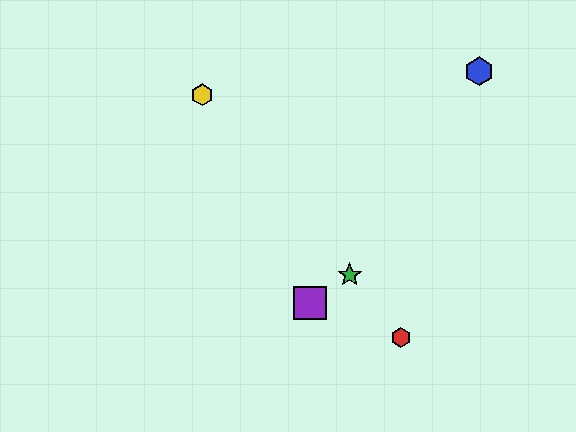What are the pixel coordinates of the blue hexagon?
The blue hexagon is at (479, 71).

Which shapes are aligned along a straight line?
The red hexagon, the green star, the yellow hexagon are aligned along a straight line.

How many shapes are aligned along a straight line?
3 shapes (the red hexagon, the green star, the yellow hexagon) are aligned along a straight line.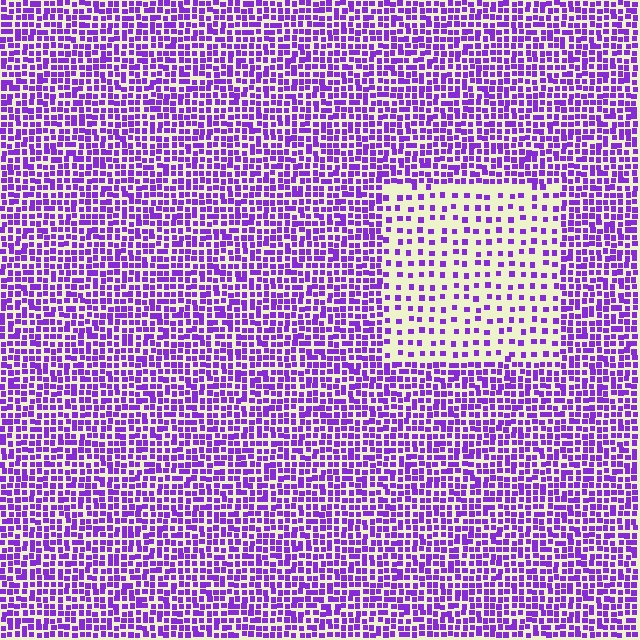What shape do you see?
I see a rectangle.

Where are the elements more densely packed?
The elements are more densely packed outside the rectangle boundary.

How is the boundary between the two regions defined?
The boundary is defined by a change in element density (approximately 2.5x ratio). All elements are the same color, size, and shape.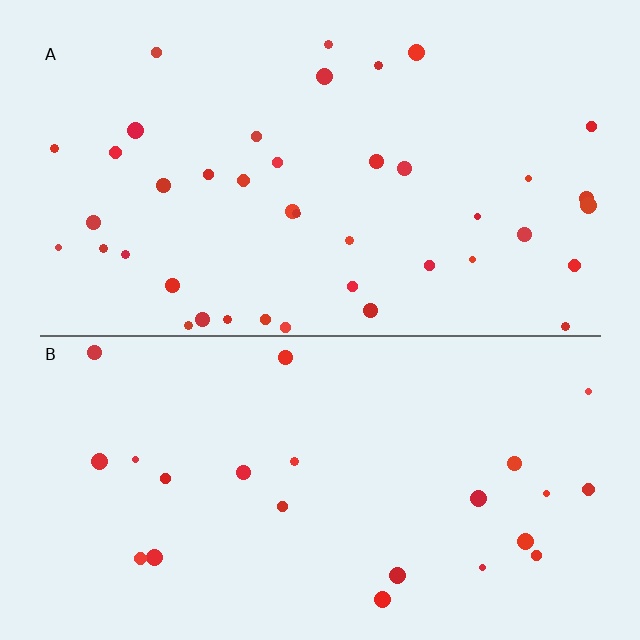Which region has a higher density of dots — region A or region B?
A (the top).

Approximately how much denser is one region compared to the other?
Approximately 1.8× — region A over region B.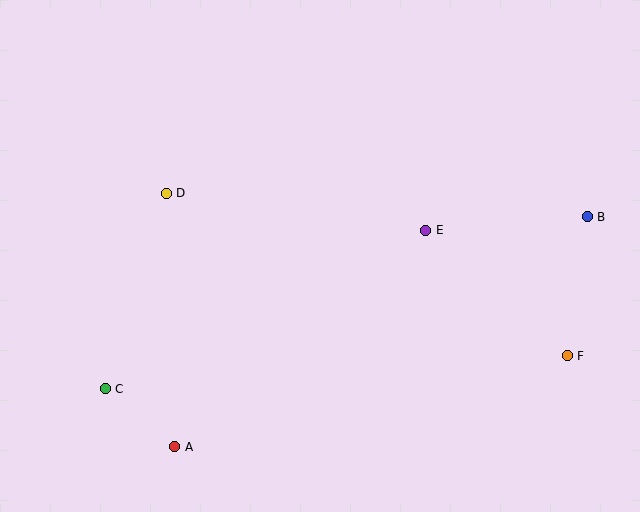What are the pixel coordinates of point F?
Point F is at (567, 356).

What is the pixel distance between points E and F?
The distance between E and F is 189 pixels.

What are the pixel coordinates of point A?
Point A is at (175, 447).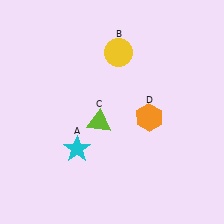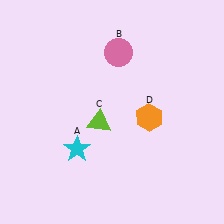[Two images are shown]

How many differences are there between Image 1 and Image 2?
There is 1 difference between the two images.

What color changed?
The circle (B) changed from yellow in Image 1 to pink in Image 2.